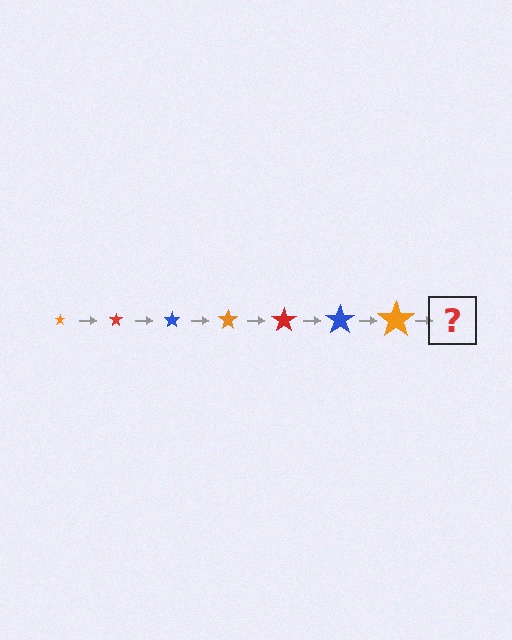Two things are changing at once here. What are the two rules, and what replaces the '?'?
The two rules are that the star grows larger each step and the color cycles through orange, red, and blue. The '?' should be a red star, larger than the previous one.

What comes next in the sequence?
The next element should be a red star, larger than the previous one.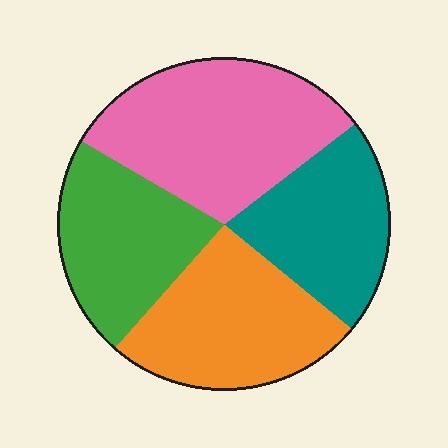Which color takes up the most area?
Pink, at roughly 30%.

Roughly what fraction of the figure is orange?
Orange takes up about one quarter (1/4) of the figure.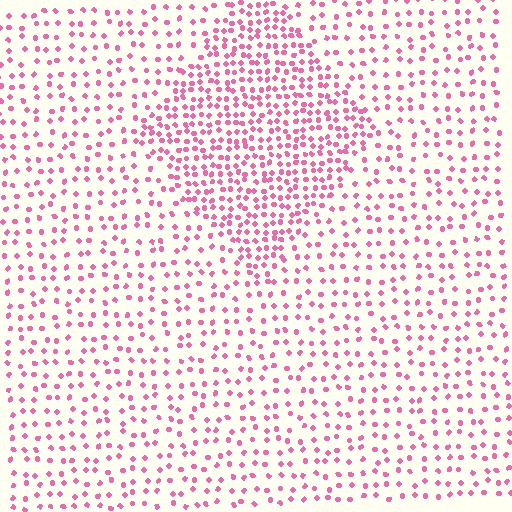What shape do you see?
I see a diamond.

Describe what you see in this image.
The image contains small pink elements arranged at two different densities. A diamond-shaped region is visible where the elements are more densely packed than the surrounding area.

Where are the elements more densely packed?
The elements are more densely packed inside the diamond boundary.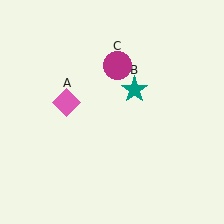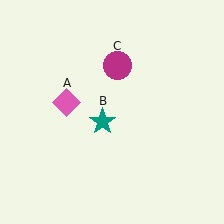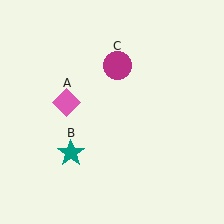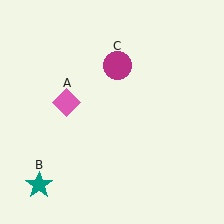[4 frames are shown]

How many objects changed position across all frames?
1 object changed position: teal star (object B).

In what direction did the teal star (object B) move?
The teal star (object B) moved down and to the left.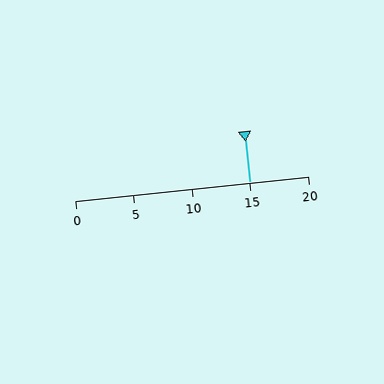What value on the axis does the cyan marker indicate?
The marker indicates approximately 15.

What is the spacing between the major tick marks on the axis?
The major ticks are spaced 5 apart.